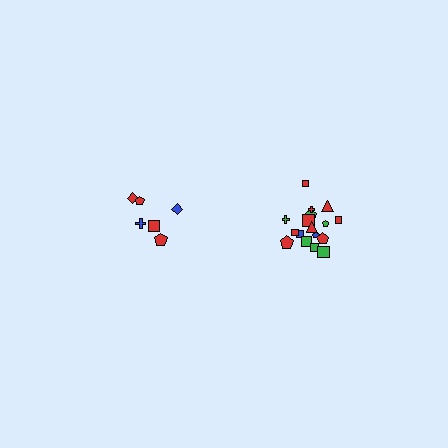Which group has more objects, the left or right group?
The right group.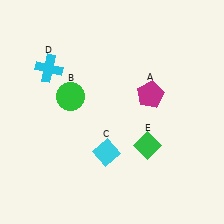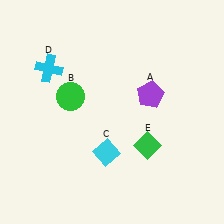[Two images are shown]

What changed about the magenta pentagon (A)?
In Image 1, A is magenta. In Image 2, it changed to purple.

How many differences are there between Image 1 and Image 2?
There is 1 difference between the two images.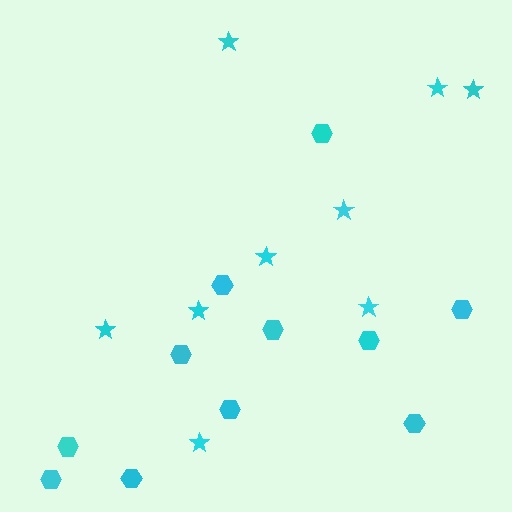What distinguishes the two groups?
There are 2 groups: one group of stars (9) and one group of hexagons (11).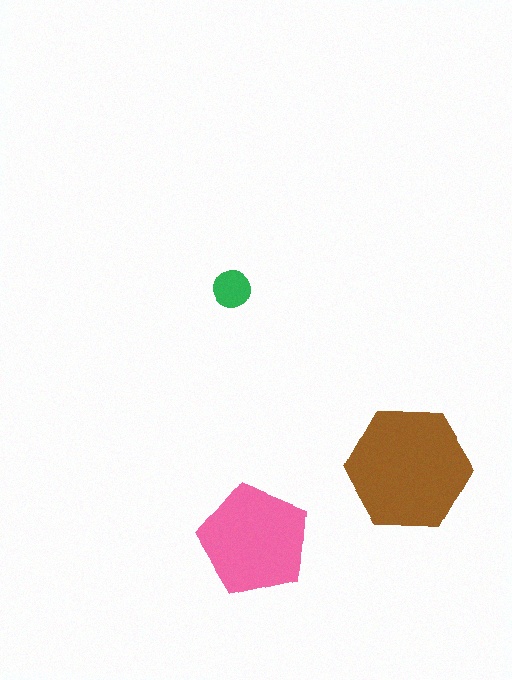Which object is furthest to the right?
The brown hexagon is rightmost.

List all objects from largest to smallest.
The brown hexagon, the pink pentagon, the green circle.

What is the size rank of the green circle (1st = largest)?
3rd.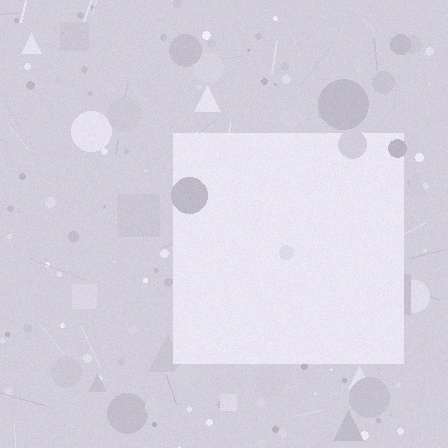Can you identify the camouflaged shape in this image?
The camouflaged shape is a square.